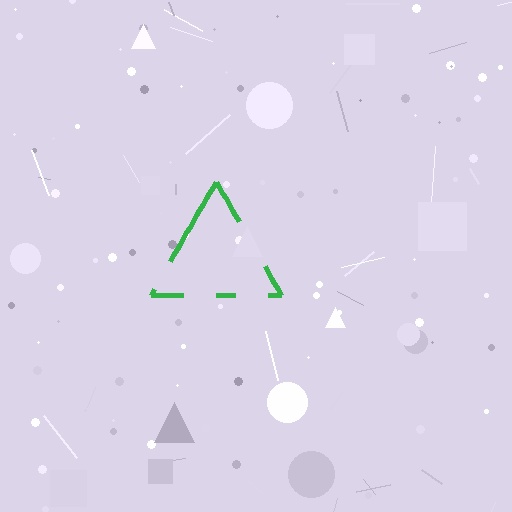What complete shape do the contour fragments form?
The contour fragments form a triangle.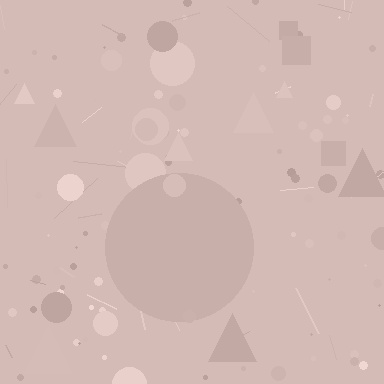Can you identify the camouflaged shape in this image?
The camouflaged shape is a circle.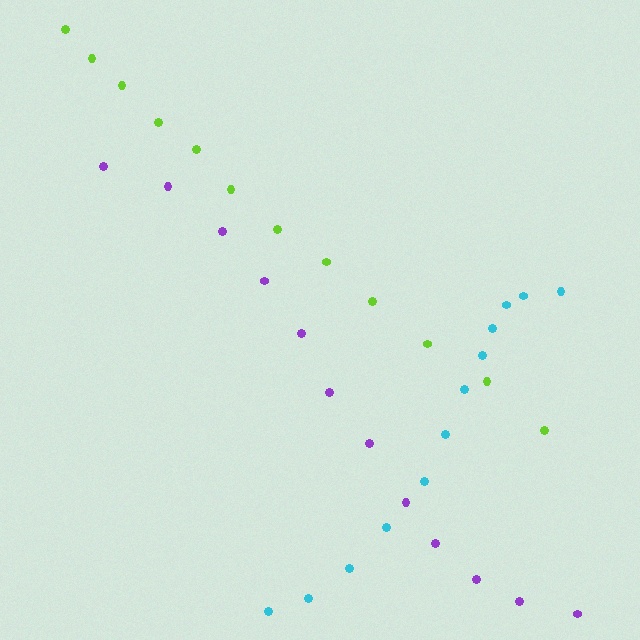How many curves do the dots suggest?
There are 3 distinct paths.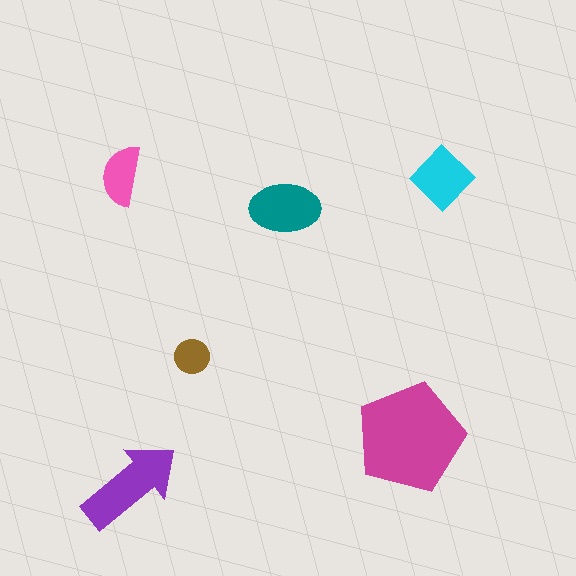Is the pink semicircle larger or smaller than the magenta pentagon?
Smaller.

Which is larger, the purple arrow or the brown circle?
The purple arrow.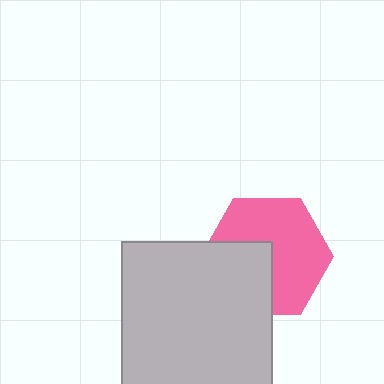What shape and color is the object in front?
The object in front is a light gray square.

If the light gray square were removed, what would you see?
You would see the complete pink hexagon.